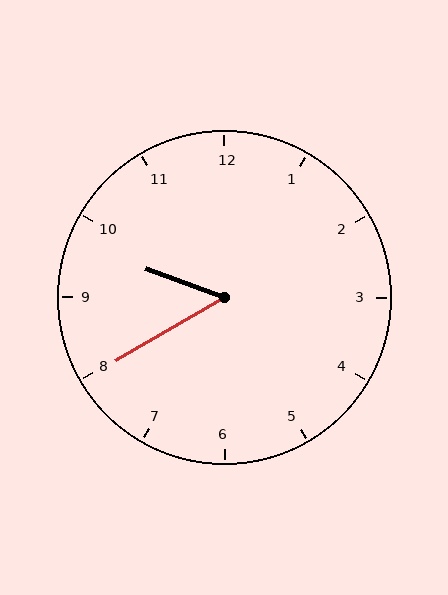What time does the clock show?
9:40.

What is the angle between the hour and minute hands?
Approximately 50 degrees.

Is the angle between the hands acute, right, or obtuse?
It is acute.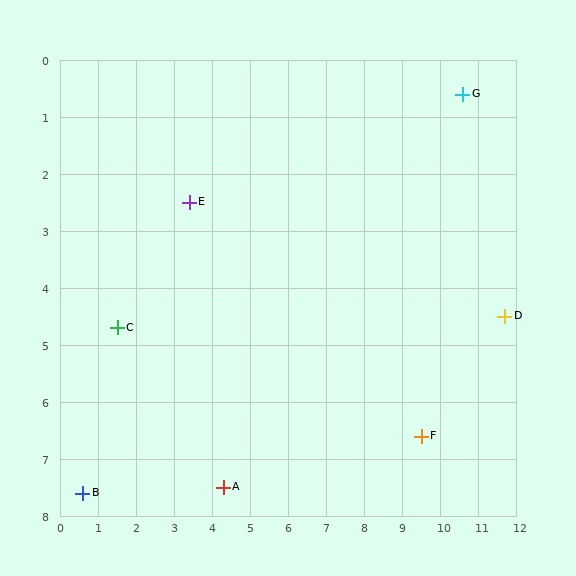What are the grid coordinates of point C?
Point C is at approximately (1.5, 4.7).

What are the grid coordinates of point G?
Point G is at approximately (10.6, 0.6).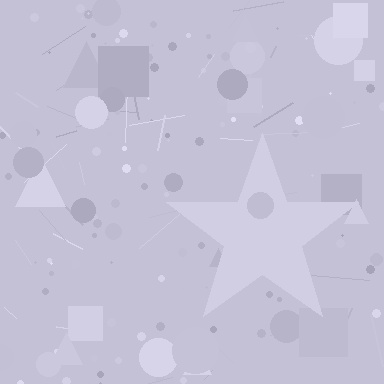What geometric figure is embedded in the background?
A star is embedded in the background.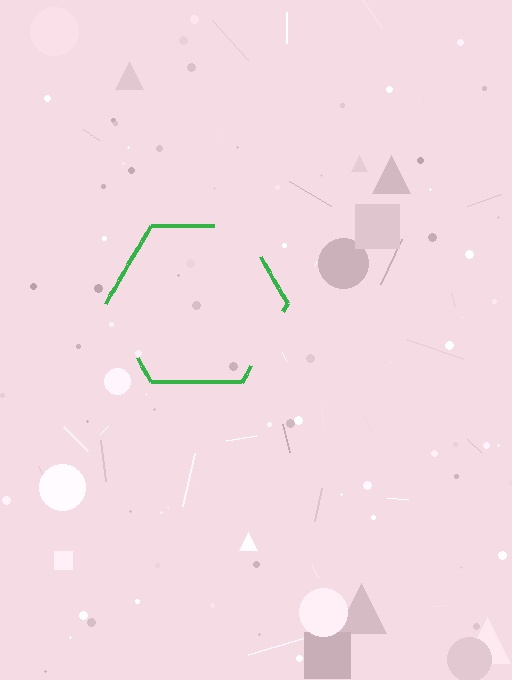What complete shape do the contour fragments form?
The contour fragments form a hexagon.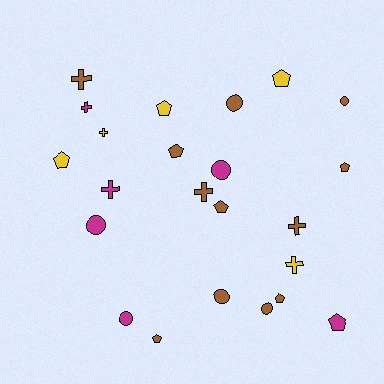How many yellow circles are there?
There are no yellow circles.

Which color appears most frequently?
Brown, with 12 objects.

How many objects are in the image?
There are 23 objects.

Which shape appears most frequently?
Pentagon, with 9 objects.